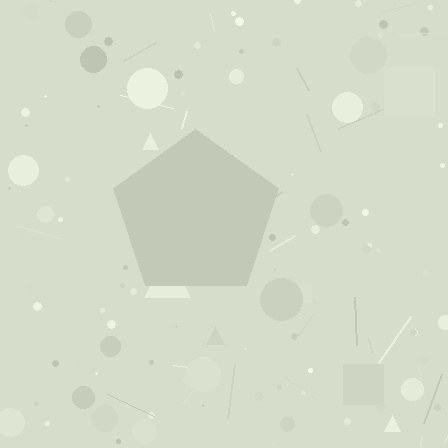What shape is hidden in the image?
A pentagon is hidden in the image.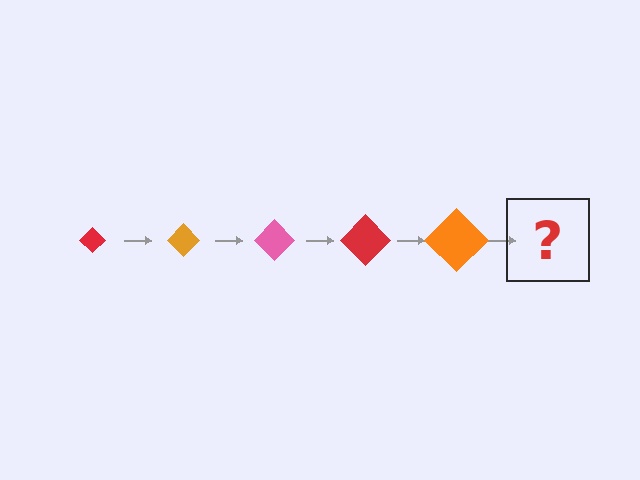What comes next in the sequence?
The next element should be a pink diamond, larger than the previous one.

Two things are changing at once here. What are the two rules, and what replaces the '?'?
The two rules are that the diamond grows larger each step and the color cycles through red, orange, and pink. The '?' should be a pink diamond, larger than the previous one.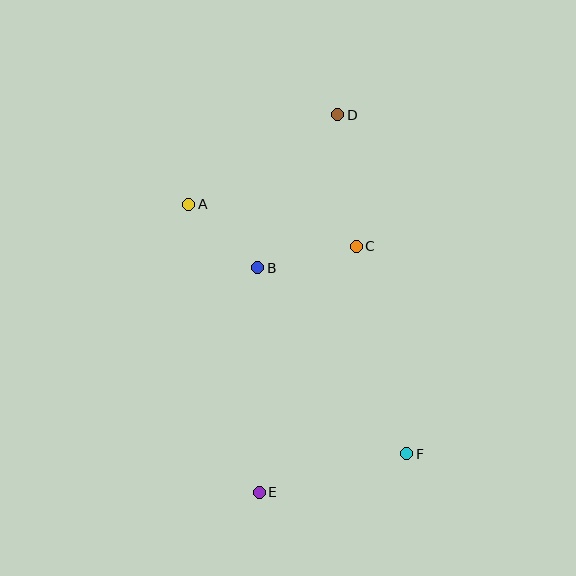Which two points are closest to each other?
Points A and B are closest to each other.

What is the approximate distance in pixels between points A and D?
The distance between A and D is approximately 174 pixels.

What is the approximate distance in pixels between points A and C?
The distance between A and C is approximately 173 pixels.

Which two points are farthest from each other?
Points D and E are farthest from each other.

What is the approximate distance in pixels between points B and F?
The distance between B and F is approximately 238 pixels.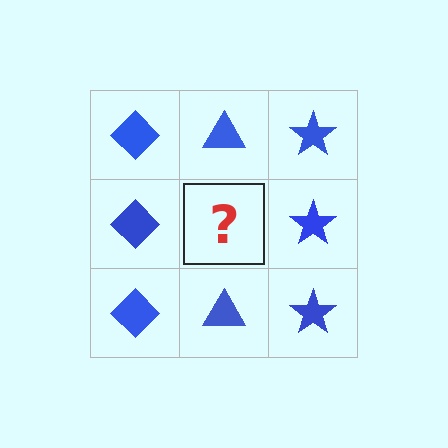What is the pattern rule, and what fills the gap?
The rule is that each column has a consistent shape. The gap should be filled with a blue triangle.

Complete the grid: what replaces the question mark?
The question mark should be replaced with a blue triangle.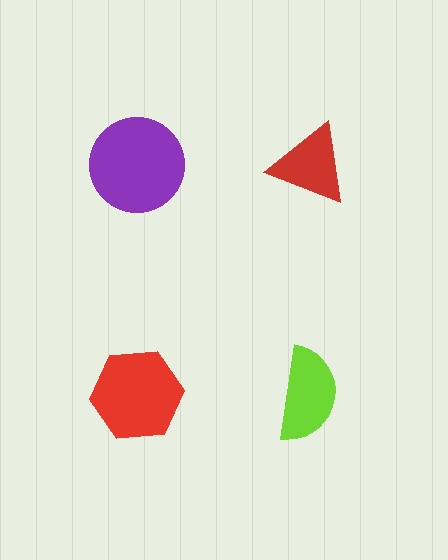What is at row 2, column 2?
A lime semicircle.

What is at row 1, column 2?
A red triangle.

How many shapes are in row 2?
2 shapes.